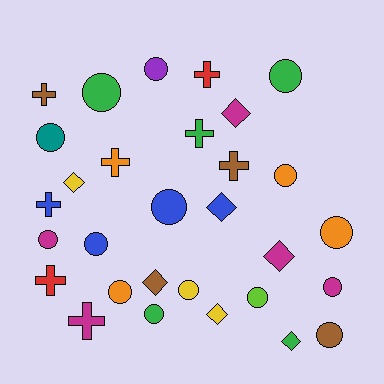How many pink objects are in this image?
There are no pink objects.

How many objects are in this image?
There are 30 objects.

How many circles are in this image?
There are 15 circles.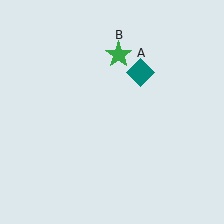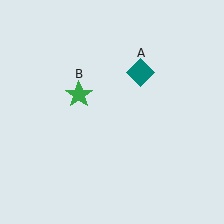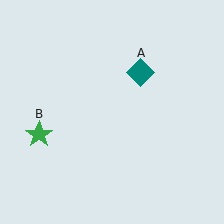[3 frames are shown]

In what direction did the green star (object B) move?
The green star (object B) moved down and to the left.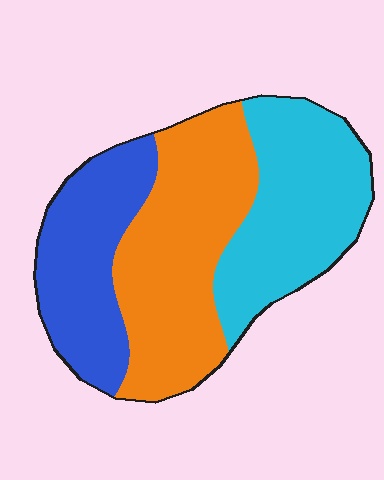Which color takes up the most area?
Orange, at roughly 40%.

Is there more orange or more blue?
Orange.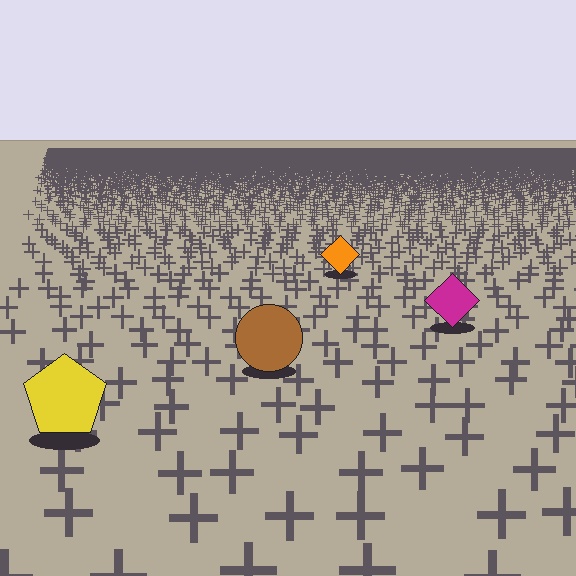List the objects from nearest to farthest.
From nearest to farthest: the yellow pentagon, the brown circle, the magenta diamond, the orange diamond.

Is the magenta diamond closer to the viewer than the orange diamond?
Yes. The magenta diamond is closer — you can tell from the texture gradient: the ground texture is coarser near it.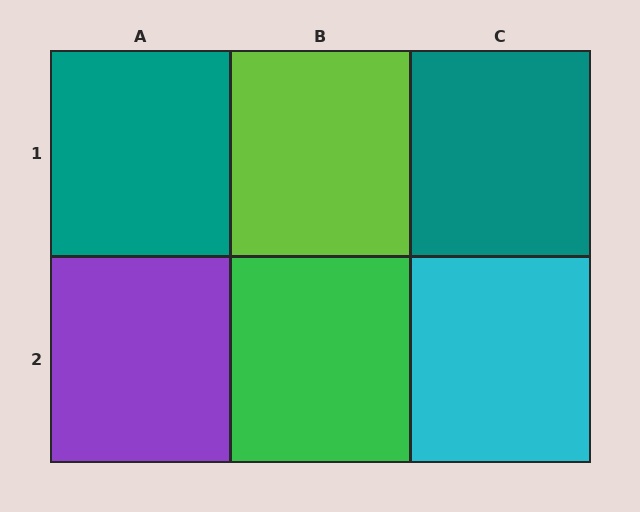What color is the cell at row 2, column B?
Green.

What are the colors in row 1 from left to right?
Teal, lime, teal.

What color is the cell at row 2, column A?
Purple.